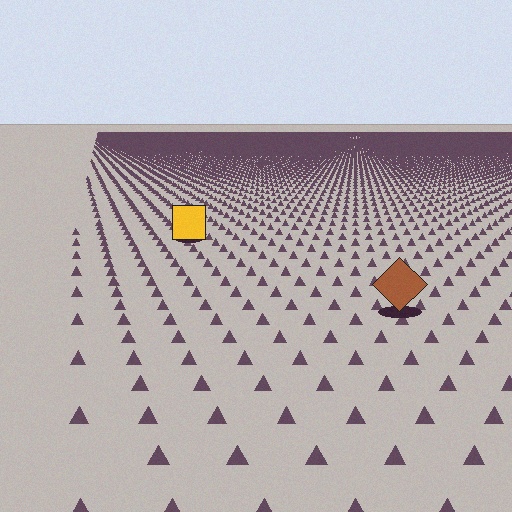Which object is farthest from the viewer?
The yellow square is farthest from the viewer. It appears smaller and the ground texture around it is denser.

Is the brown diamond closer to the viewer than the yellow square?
Yes. The brown diamond is closer — you can tell from the texture gradient: the ground texture is coarser near it.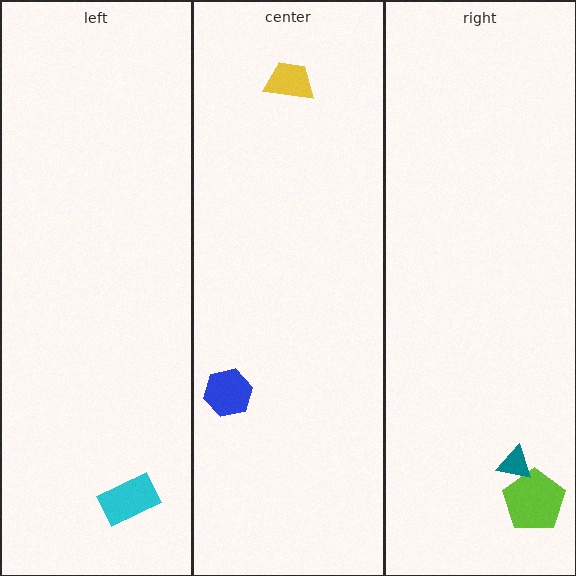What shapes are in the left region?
The cyan rectangle.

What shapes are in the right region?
The lime pentagon, the teal triangle.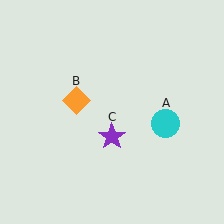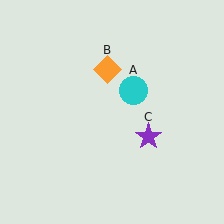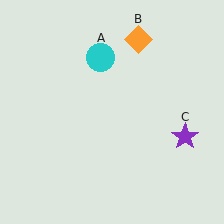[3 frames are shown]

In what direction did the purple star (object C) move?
The purple star (object C) moved right.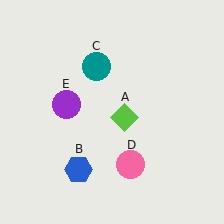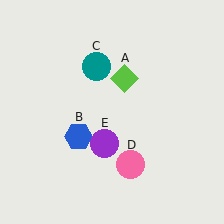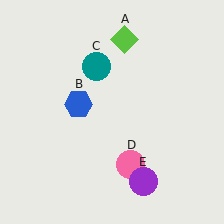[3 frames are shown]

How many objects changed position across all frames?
3 objects changed position: lime diamond (object A), blue hexagon (object B), purple circle (object E).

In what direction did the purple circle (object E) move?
The purple circle (object E) moved down and to the right.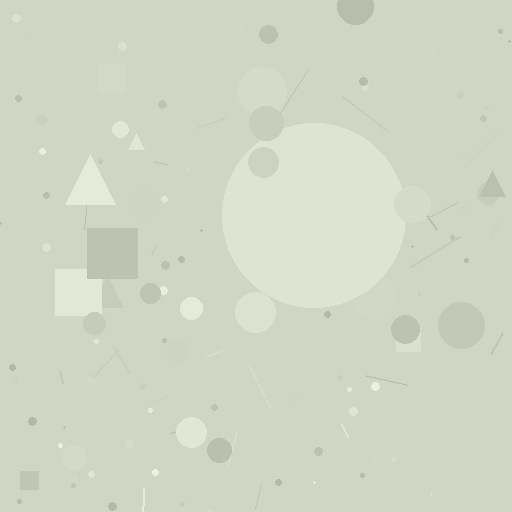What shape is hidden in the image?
A circle is hidden in the image.